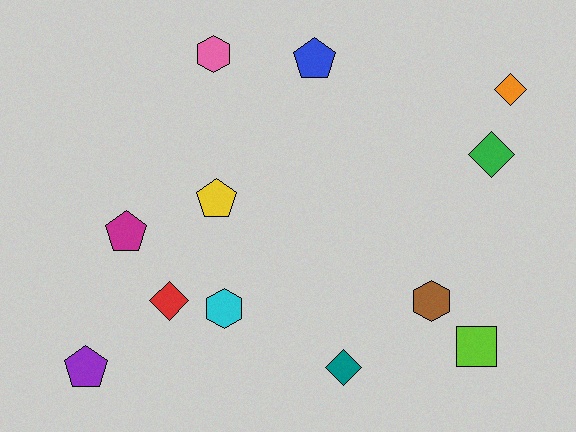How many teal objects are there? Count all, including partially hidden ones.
There is 1 teal object.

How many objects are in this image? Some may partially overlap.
There are 12 objects.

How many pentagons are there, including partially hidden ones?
There are 4 pentagons.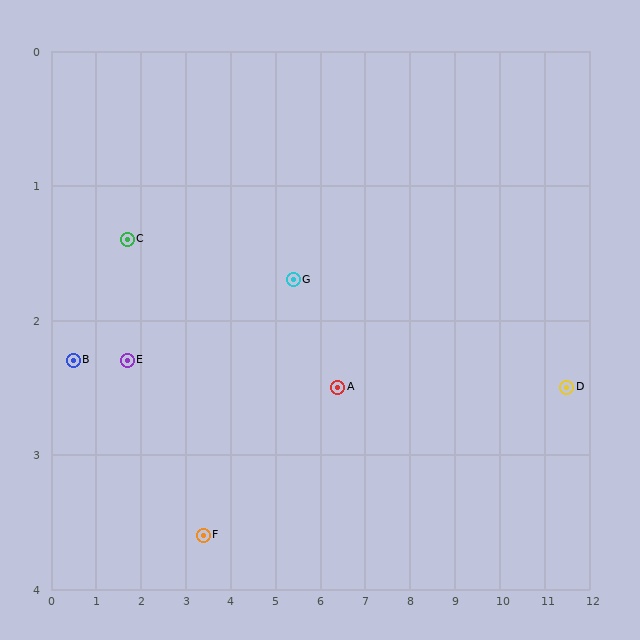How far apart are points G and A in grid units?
Points G and A are about 1.3 grid units apart.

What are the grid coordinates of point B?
Point B is at approximately (0.5, 2.3).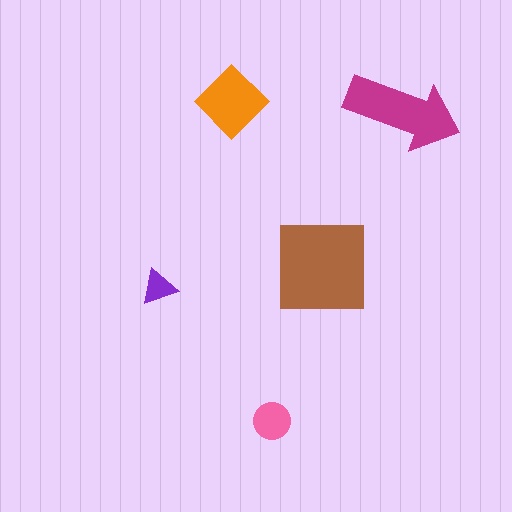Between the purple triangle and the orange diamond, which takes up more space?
The orange diamond.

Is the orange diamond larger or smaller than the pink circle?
Larger.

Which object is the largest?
The brown square.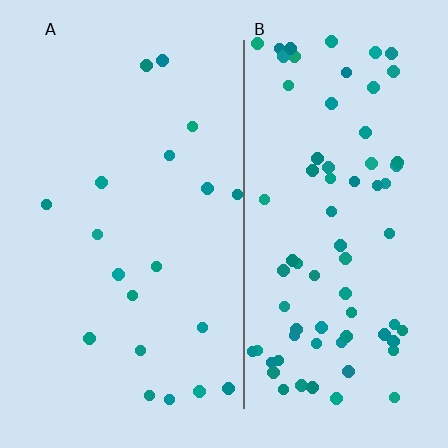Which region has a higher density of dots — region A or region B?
B (the right).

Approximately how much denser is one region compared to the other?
Approximately 3.8× — region B over region A.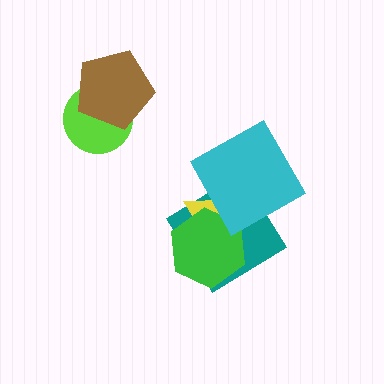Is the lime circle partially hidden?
Yes, it is partially covered by another shape.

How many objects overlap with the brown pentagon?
1 object overlaps with the brown pentagon.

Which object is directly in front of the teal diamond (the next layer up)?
The yellow triangle is directly in front of the teal diamond.